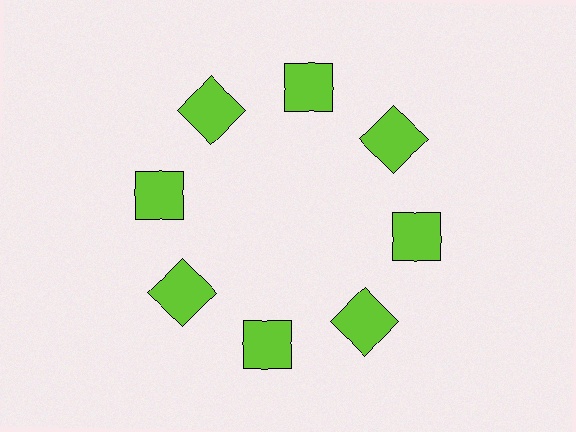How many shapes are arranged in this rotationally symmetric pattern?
There are 8 shapes, arranged in 8 groups of 1.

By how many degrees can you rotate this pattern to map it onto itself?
The pattern maps onto itself every 45 degrees of rotation.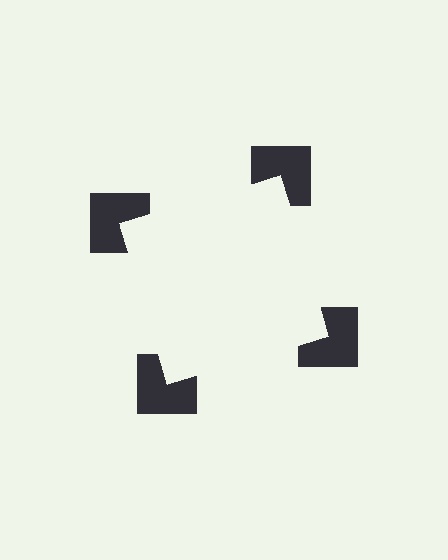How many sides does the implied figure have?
4 sides.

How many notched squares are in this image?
There are 4 — one at each vertex of the illusory square.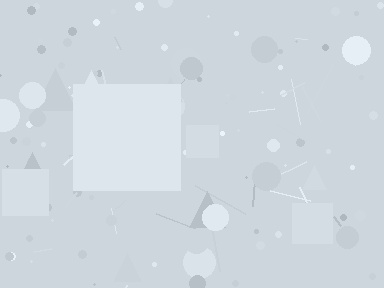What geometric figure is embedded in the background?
A square is embedded in the background.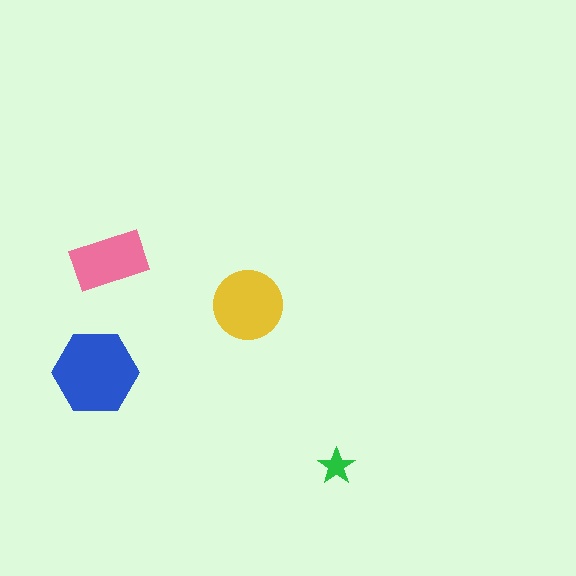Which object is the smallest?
The green star.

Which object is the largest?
The blue hexagon.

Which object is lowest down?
The green star is bottommost.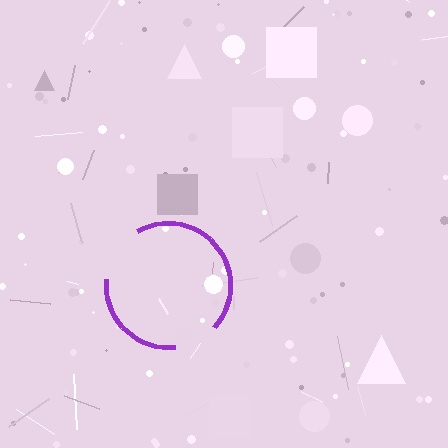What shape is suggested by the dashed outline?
The dashed outline suggests a circle.